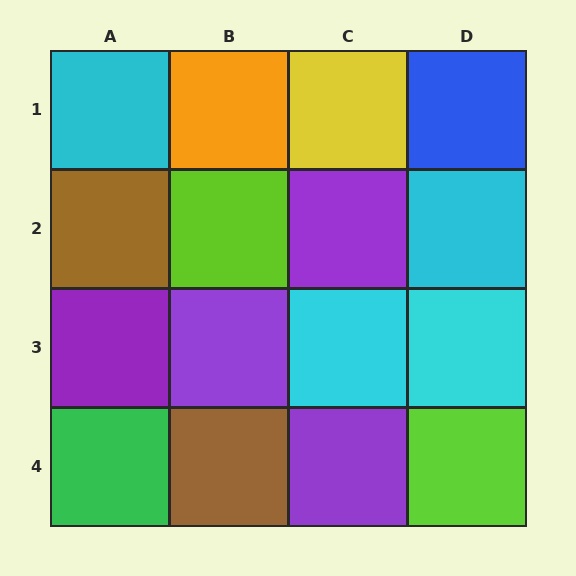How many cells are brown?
2 cells are brown.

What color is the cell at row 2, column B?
Lime.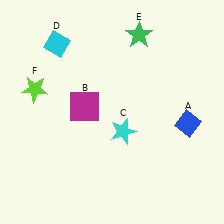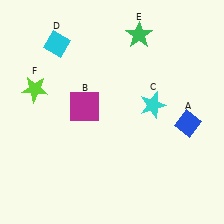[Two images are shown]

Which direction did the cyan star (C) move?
The cyan star (C) moved right.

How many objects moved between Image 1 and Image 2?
1 object moved between the two images.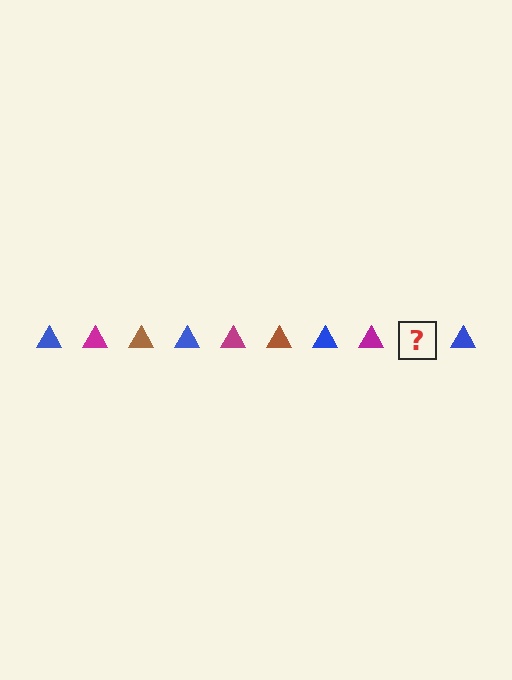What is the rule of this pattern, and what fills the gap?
The rule is that the pattern cycles through blue, magenta, brown triangles. The gap should be filled with a brown triangle.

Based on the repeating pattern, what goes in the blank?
The blank should be a brown triangle.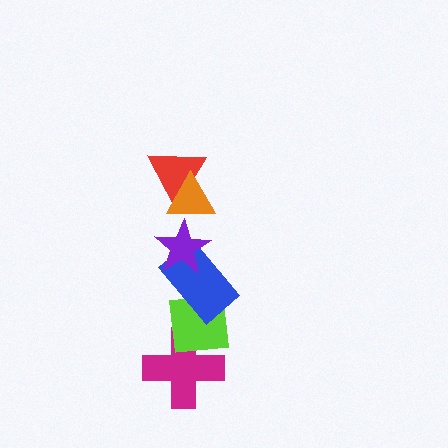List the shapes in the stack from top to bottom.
From top to bottom: the orange triangle, the red triangle, the purple star, the blue rectangle, the lime square, the magenta cross.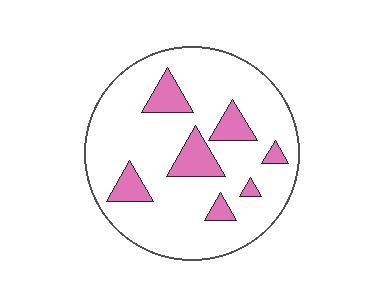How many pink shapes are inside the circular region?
7.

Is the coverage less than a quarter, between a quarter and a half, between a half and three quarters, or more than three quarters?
Less than a quarter.